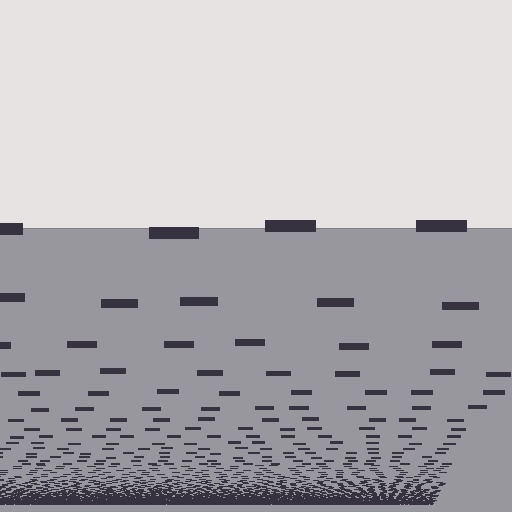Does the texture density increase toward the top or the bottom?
Density increases toward the bottom.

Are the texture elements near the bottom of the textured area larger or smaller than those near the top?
Smaller. The gradient is inverted — elements near the bottom are smaller and denser.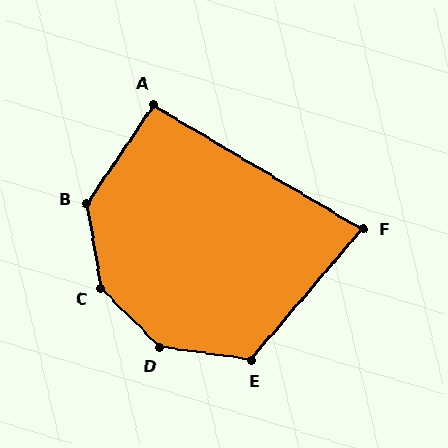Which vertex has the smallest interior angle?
F, at approximately 80 degrees.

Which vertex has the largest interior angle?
C, at approximately 144 degrees.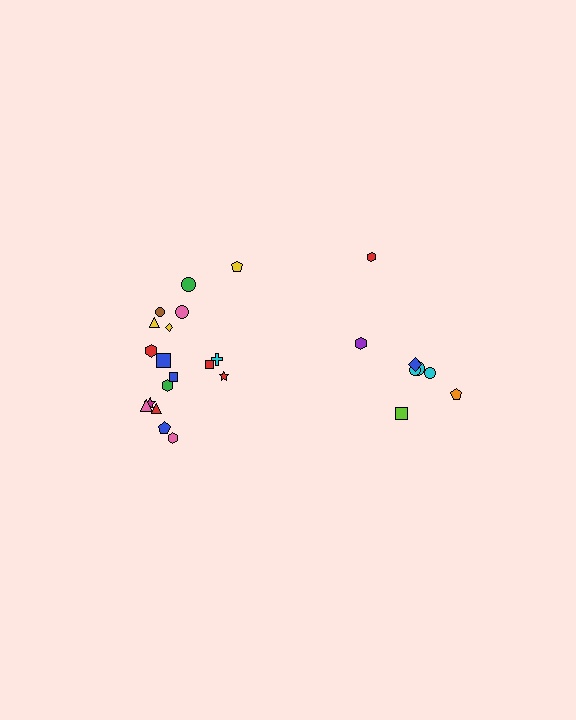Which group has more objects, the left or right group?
The left group.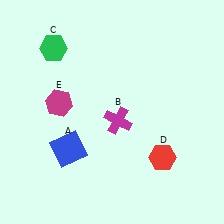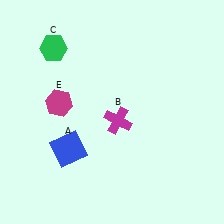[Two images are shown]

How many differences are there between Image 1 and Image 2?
There is 1 difference between the two images.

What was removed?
The red hexagon (D) was removed in Image 2.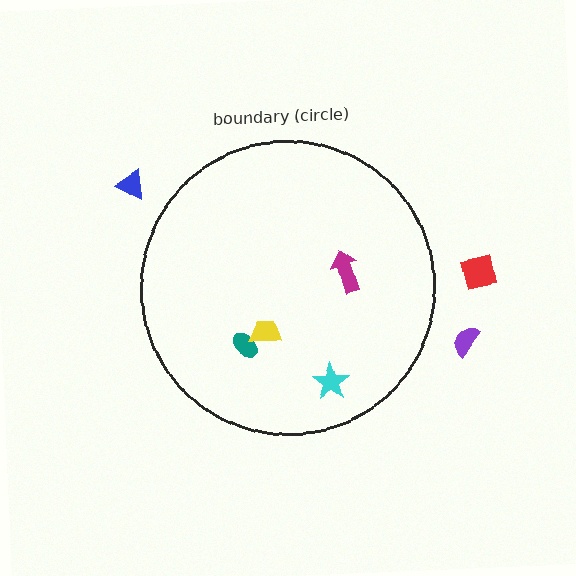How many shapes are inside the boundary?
4 inside, 3 outside.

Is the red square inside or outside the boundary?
Outside.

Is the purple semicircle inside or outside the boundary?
Outside.